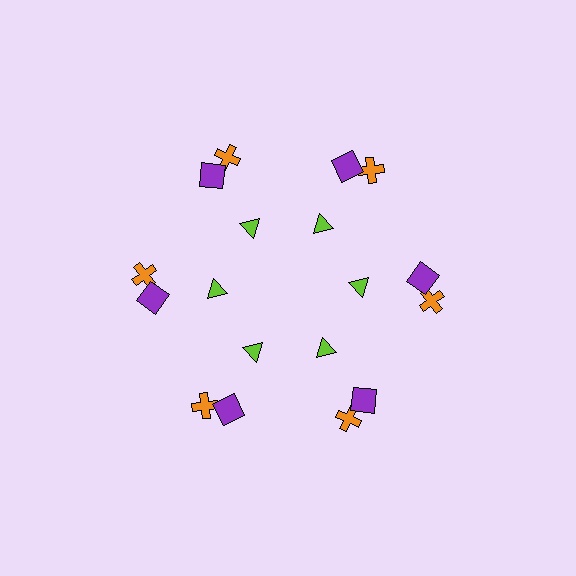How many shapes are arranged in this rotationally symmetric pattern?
There are 18 shapes, arranged in 6 groups of 3.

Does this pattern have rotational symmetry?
Yes, this pattern has 6-fold rotational symmetry. It looks the same after rotating 60 degrees around the center.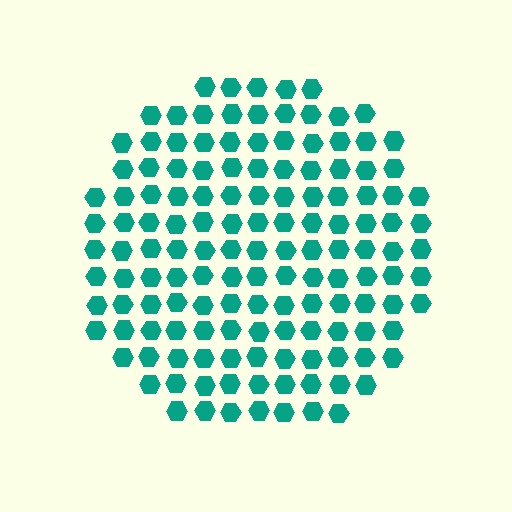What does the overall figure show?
The overall figure shows a circle.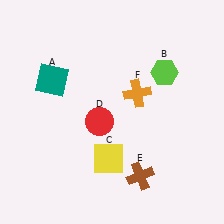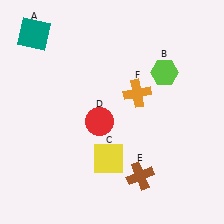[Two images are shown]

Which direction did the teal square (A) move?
The teal square (A) moved up.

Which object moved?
The teal square (A) moved up.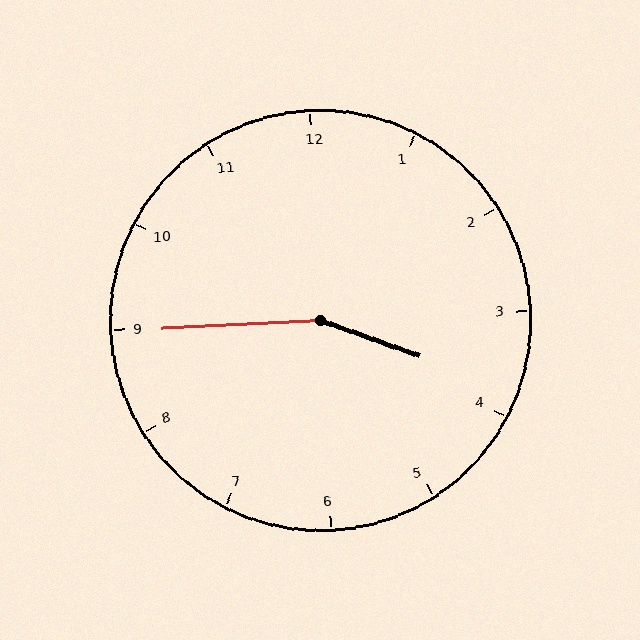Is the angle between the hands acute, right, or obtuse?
It is obtuse.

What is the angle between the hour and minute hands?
Approximately 158 degrees.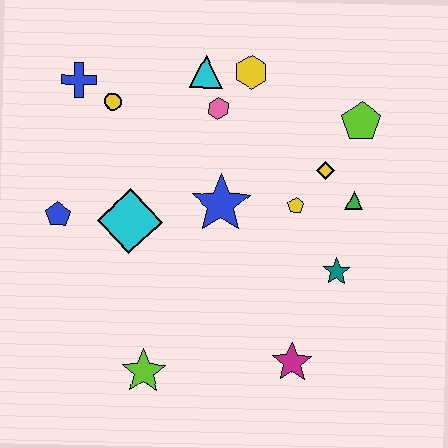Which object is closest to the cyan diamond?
The blue pentagon is closest to the cyan diamond.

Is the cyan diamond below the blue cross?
Yes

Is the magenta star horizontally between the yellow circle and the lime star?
No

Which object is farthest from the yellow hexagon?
The lime star is farthest from the yellow hexagon.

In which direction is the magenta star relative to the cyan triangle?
The magenta star is below the cyan triangle.